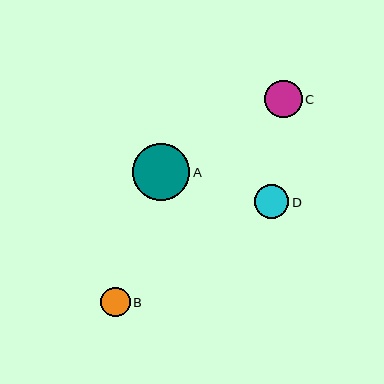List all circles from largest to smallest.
From largest to smallest: A, C, D, B.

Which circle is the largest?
Circle A is the largest with a size of approximately 57 pixels.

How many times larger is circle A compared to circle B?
Circle A is approximately 2.0 times the size of circle B.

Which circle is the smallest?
Circle B is the smallest with a size of approximately 29 pixels.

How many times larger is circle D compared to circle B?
Circle D is approximately 1.2 times the size of circle B.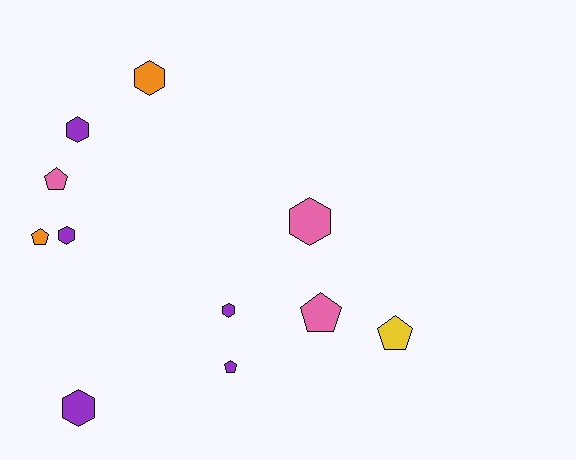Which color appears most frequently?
Purple, with 5 objects.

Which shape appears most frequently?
Hexagon, with 6 objects.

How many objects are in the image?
There are 11 objects.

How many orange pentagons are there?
There is 1 orange pentagon.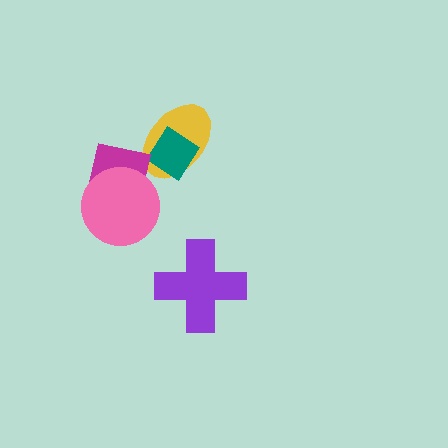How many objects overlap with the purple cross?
0 objects overlap with the purple cross.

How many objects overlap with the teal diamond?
1 object overlaps with the teal diamond.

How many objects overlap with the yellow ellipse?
1 object overlaps with the yellow ellipse.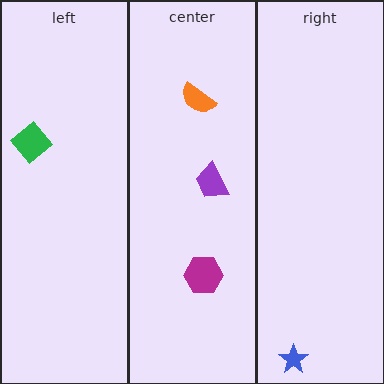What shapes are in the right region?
The blue star.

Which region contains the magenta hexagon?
The center region.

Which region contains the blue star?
The right region.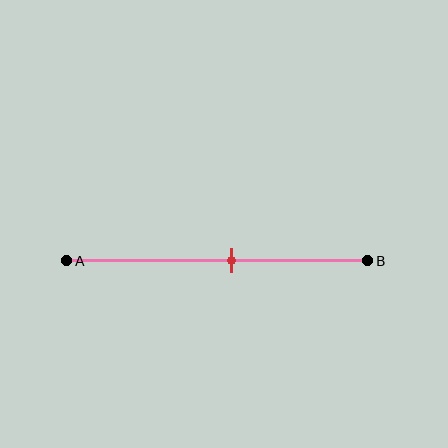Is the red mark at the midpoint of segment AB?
No, the mark is at about 55% from A, not at the 50% midpoint.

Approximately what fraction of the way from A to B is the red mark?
The red mark is approximately 55% of the way from A to B.